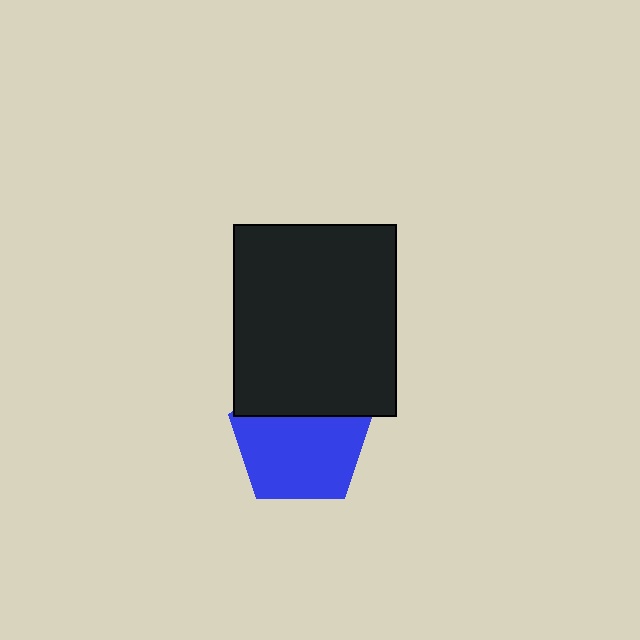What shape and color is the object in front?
The object in front is a black rectangle.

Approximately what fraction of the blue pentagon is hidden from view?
Roughly 31% of the blue pentagon is hidden behind the black rectangle.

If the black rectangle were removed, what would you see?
You would see the complete blue pentagon.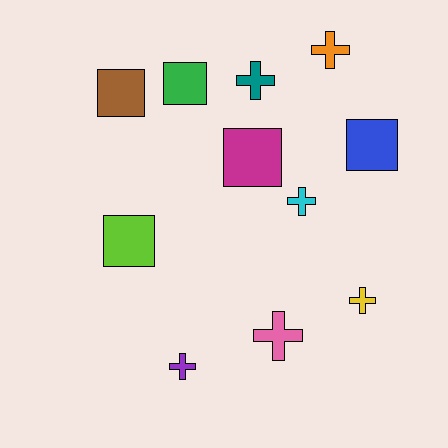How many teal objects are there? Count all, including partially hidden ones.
There is 1 teal object.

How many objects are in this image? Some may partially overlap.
There are 11 objects.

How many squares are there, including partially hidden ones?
There are 5 squares.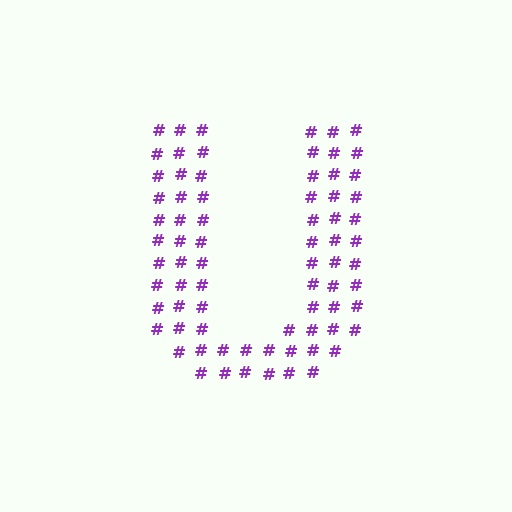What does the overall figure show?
The overall figure shows the letter U.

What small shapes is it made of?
It is made of small hash symbols.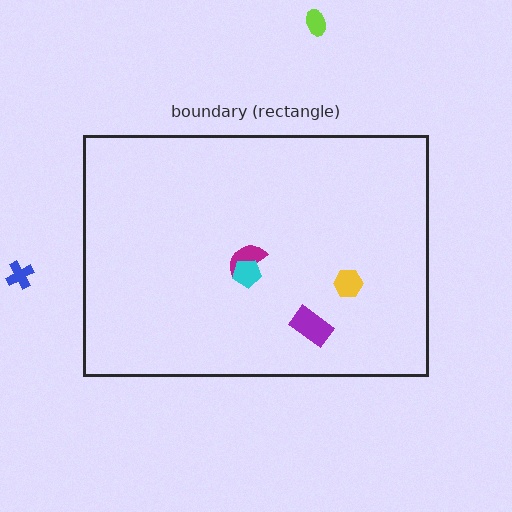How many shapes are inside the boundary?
4 inside, 2 outside.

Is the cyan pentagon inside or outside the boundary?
Inside.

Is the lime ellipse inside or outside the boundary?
Outside.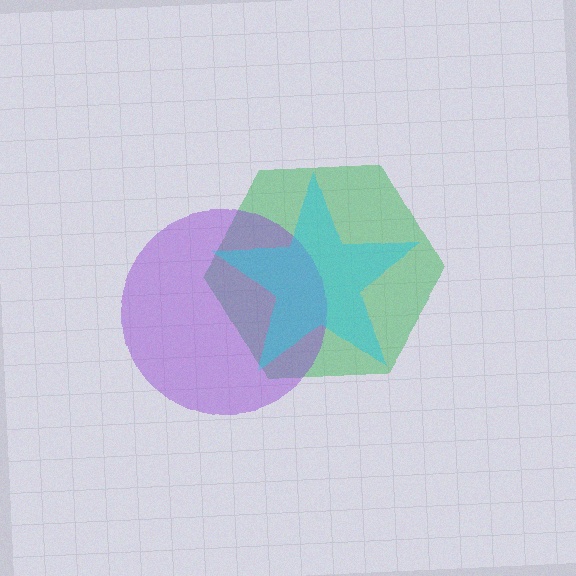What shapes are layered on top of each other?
The layered shapes are: a green hexagon, a purple circle, a cyan star.